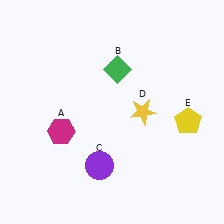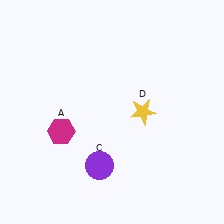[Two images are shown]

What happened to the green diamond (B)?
The green diamond (B) was removed in Image 2. It was in the top-right area of Image 1.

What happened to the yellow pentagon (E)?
The yellow pentagon (E) was removed in Image 2. It was in the bottom-right area of Image 1.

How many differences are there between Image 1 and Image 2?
There are 2 differences between the two images.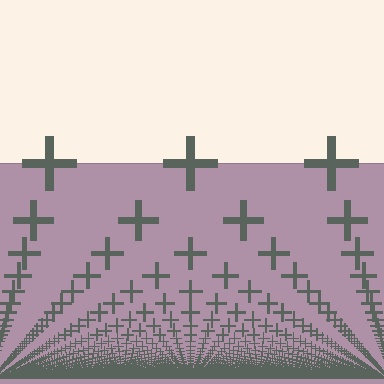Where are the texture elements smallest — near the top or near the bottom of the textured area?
Near the bottom.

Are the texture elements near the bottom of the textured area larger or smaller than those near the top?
Smaller. The gradient is inverted — elements near the bottom are smaller and denser.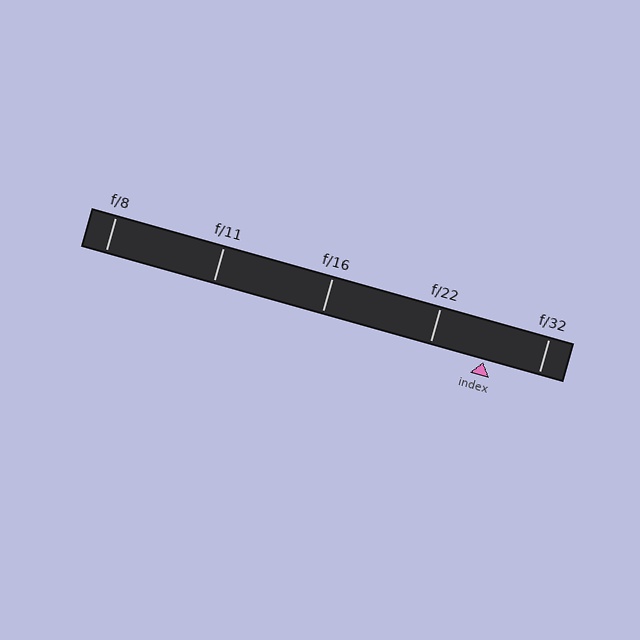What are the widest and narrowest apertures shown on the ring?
The widest aperture shown is f/8 and the narrowest is f/32.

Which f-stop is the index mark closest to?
The index mark is closest to f/22.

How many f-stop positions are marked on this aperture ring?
There are 5 f-stop positions marked.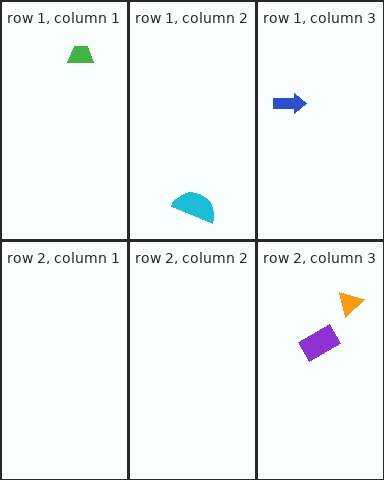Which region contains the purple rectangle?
The row 2, column 3 region.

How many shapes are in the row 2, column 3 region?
2.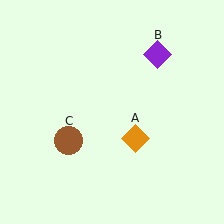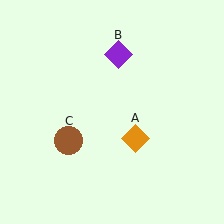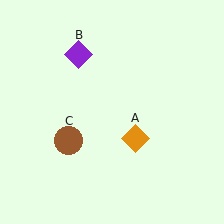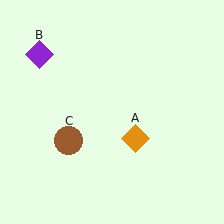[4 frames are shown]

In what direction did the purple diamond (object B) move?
The purple diamond (object B) moved left.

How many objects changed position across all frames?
1 object changed position: purple diamond (object B).